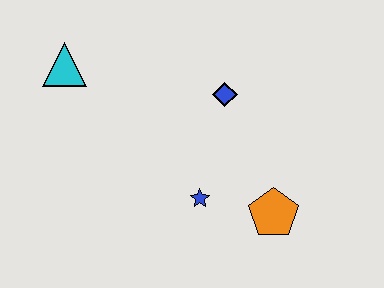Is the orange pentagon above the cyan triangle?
No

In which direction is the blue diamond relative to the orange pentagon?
The blue diamond is above the orange pentagon.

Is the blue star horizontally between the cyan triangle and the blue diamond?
Yes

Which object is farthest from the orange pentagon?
The cyan triangle is farthest from the orange pentagon.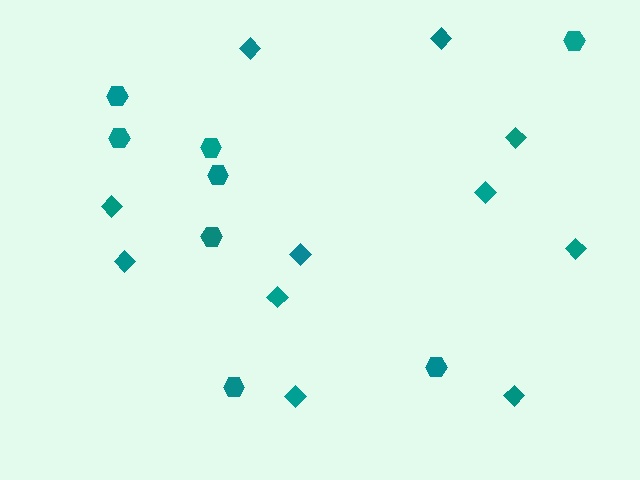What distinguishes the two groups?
There are 2 groups: one group of hexagons (8) and one group of diamonds (11).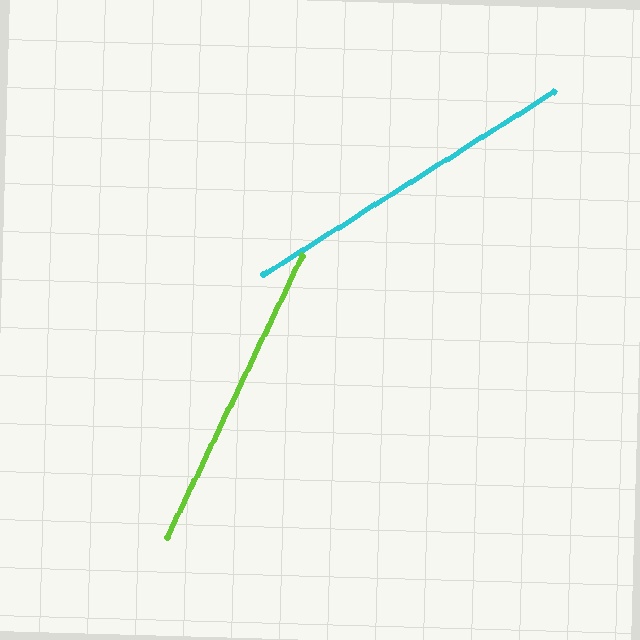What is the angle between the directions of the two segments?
Approximately 32 degrees.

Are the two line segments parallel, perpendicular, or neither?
Neither parallel nor perpendicular — they differ by about 32°.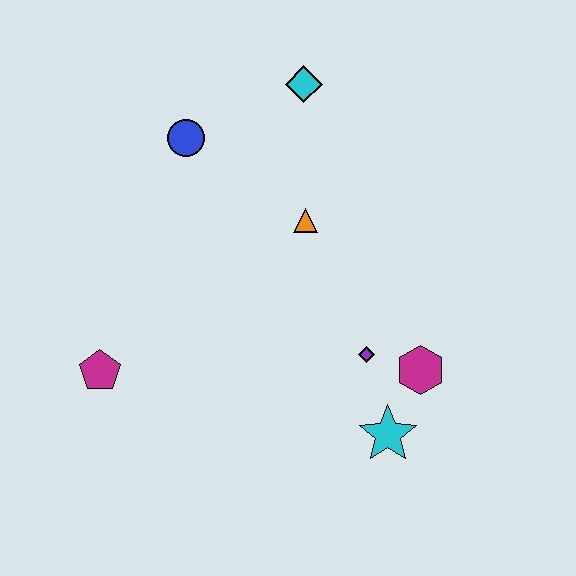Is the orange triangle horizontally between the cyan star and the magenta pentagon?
Yes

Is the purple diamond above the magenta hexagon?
Yes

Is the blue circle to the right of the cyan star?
No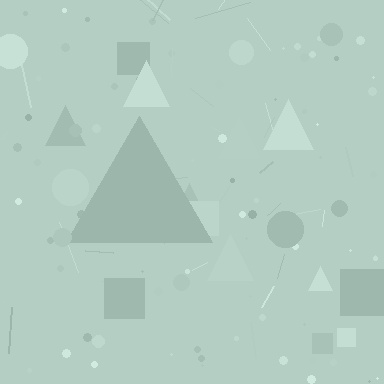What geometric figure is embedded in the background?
A triangle is embedded in the background.